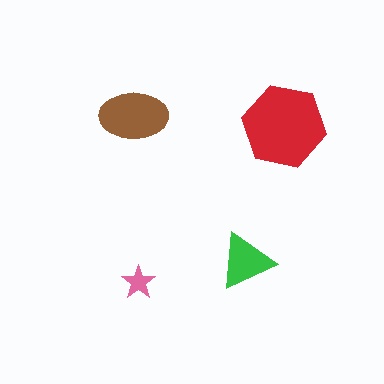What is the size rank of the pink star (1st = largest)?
4th.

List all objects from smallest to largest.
The pink star, the green triangle, the brown ellipse, the red hexagon.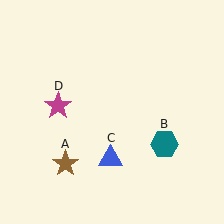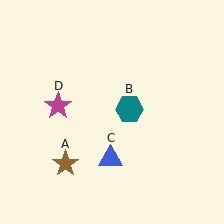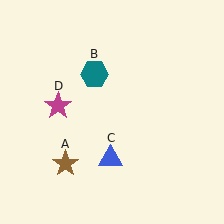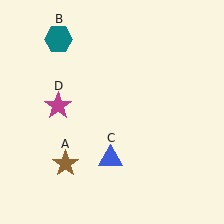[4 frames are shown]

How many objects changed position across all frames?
1 object changed position: teal hexagon (object B).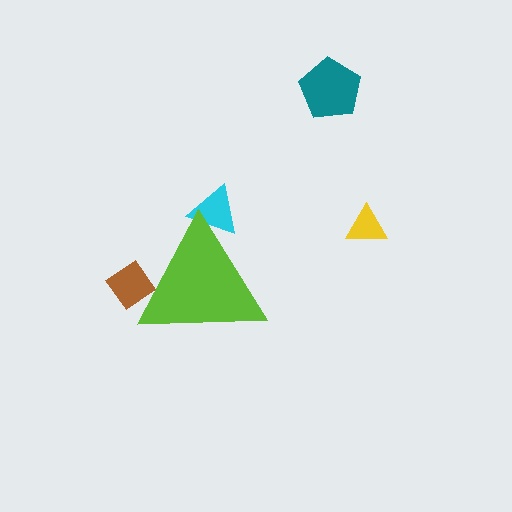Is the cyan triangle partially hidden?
Yes, the cyan triangle is partially hidden behind the lime triangle.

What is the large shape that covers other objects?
A lime triangle.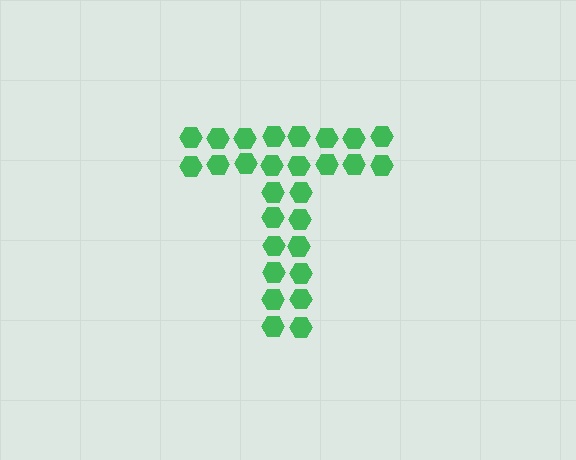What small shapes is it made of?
It is made of small hexagons.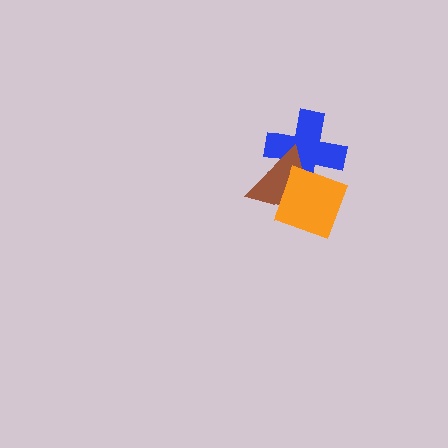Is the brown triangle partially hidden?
Yes, it is partially covered by another shape.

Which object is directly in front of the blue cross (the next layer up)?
The brown triangle is directly in front of the blue cross.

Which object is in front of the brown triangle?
The orange diamond is in front of the brown triangle.